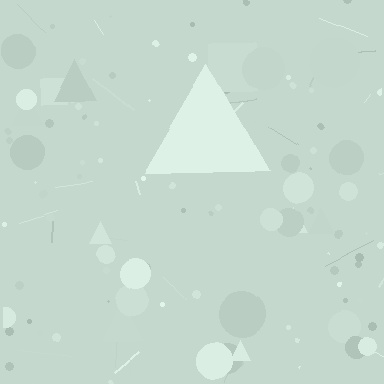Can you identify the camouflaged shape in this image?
The camouflaged shape is a triangle.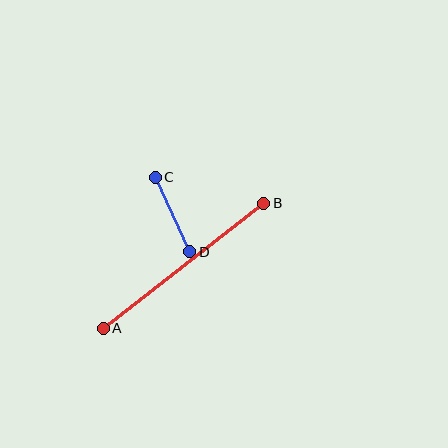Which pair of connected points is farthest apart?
Points A and B are farthest apart.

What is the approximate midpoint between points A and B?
The midpoint is at approximately (184, 266) pixels.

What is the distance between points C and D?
The distance is approximately 82 pixels.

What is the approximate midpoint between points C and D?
The midpoint is at approximately (173, 215) pixels.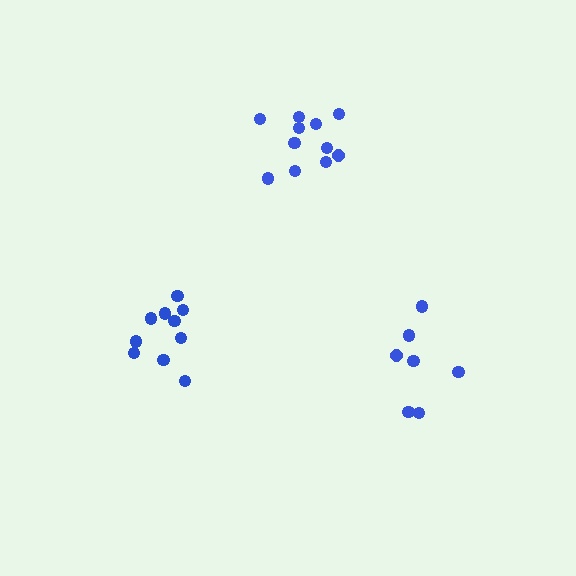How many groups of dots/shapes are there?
There are 3 groups.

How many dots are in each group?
Group 1: 10 dots, Group 2: 7 dots, Group 3: 11 dots (28 total).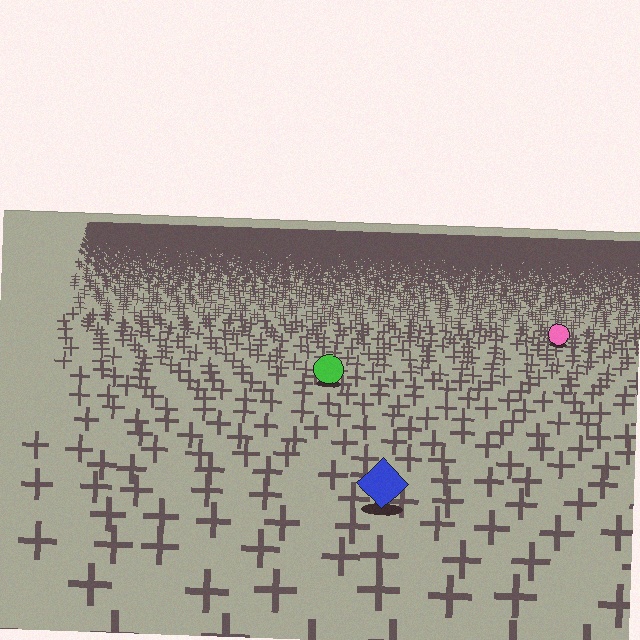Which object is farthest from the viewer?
The pink circle is farthest from the viewer. It appears smaller and the ground texture around it is denser.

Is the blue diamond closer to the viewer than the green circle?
Yes. The blue diamond is closer — you can tell from the texture gradient: the ground texture is coarser near it.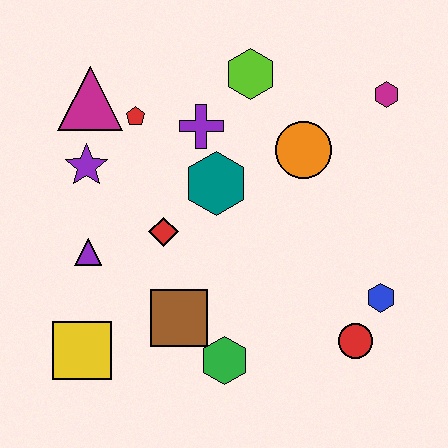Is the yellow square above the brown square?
No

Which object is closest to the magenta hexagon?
The orange circle is closest to the magenta hexagon.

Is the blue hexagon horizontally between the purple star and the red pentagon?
No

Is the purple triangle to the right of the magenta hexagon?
No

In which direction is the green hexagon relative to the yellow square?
The green hexagon is to the right of the yellow square.